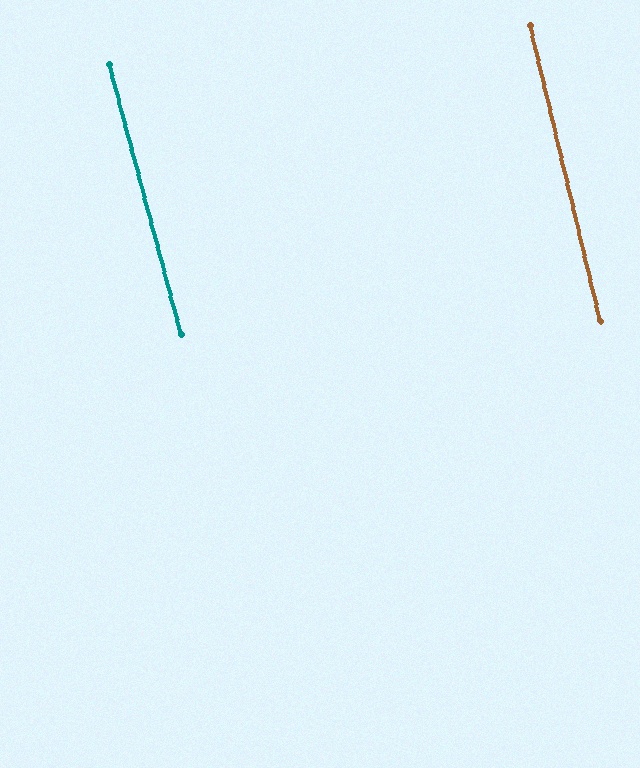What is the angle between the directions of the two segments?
Approximately 2 degrees.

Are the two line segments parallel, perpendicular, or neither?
Parallel — their directions differ by only 1.6°.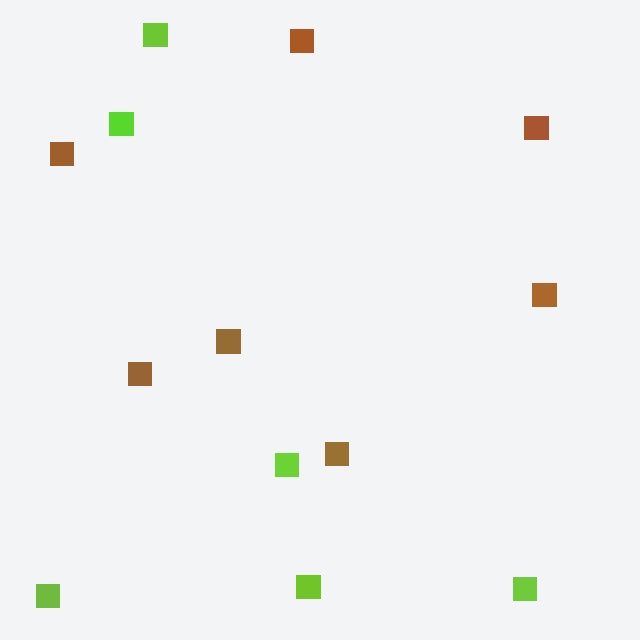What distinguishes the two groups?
There are 2 groups: one group of brown squares (7) and one group of lime squares (6).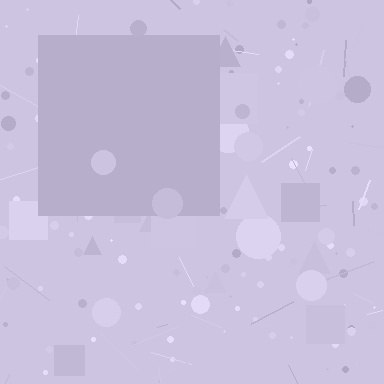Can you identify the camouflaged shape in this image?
The camouflaged shape is a square.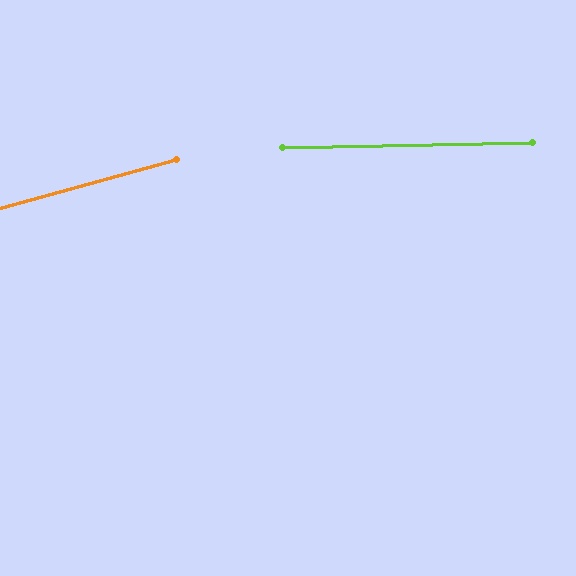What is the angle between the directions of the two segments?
Approximately 14 degrees.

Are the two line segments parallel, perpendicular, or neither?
Neither parallel nor perpendicular — they differ by about 14°.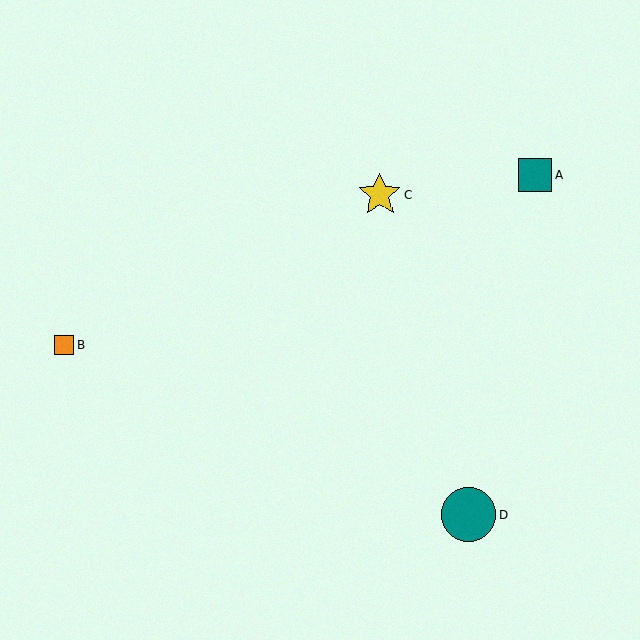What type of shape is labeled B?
Shape B is an orange square.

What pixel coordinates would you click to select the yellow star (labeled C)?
Click at (380, 194) to select the yellow star C.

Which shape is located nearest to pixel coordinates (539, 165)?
The teal square (labeled A) at (535, 175) is nearest to that location.